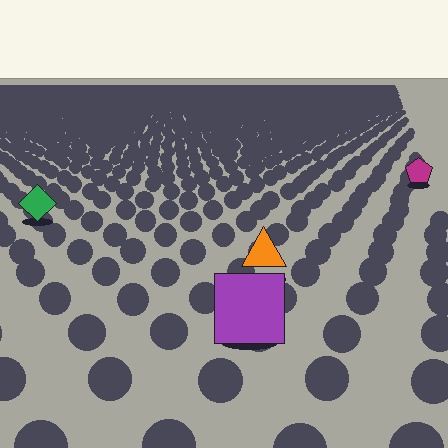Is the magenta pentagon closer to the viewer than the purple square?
No. The purple square is closer — you can tell from the texture gradient: the ground texture is coarser near it.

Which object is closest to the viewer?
The purple square is closest. The texture marks near it are larger and more spread out.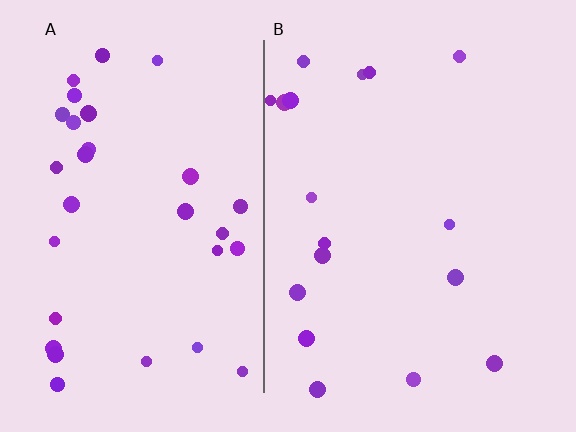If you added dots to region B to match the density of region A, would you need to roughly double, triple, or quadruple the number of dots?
Approximately double.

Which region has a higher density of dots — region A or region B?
A (the left).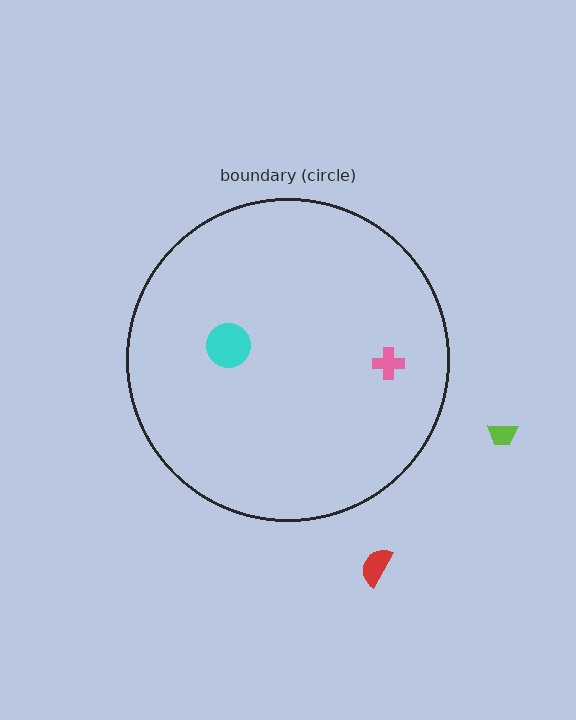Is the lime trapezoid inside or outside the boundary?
Outside.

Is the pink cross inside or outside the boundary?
Inside.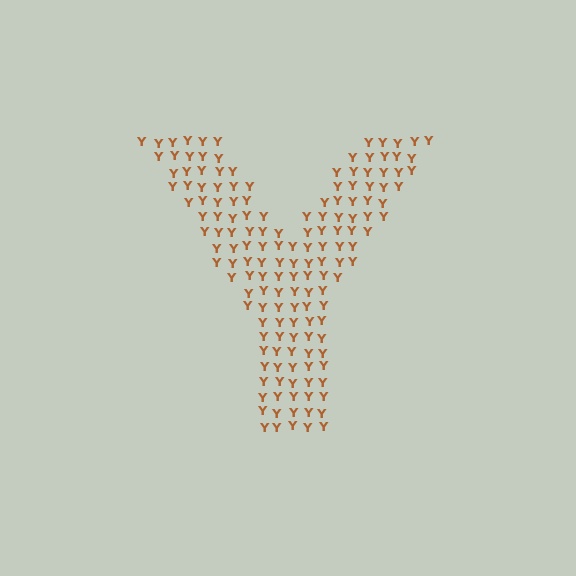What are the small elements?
The small elements are letter Y's.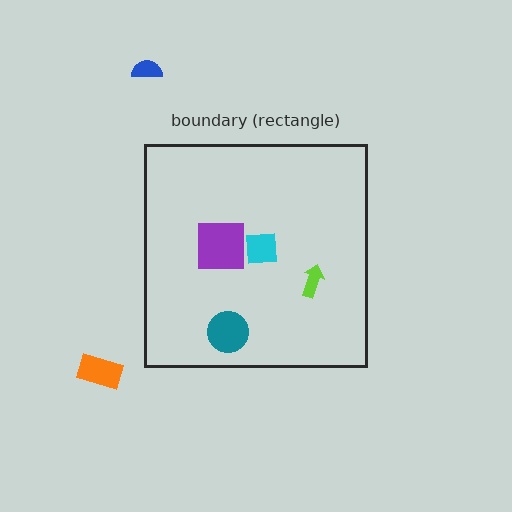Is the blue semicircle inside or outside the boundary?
Outside.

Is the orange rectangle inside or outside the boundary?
Outside.